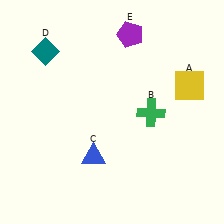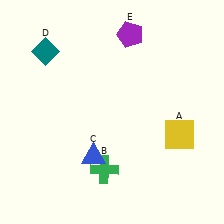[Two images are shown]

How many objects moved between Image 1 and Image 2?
2 objects moved between the two images.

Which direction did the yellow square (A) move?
The yellow square (A) moved down.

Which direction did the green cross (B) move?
The green cross (B) moved down.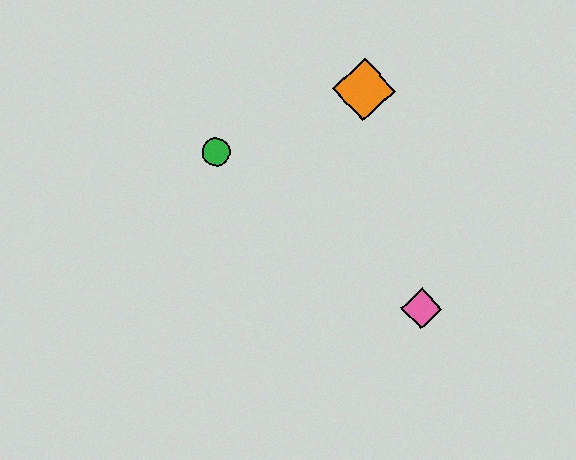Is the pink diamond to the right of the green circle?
Yes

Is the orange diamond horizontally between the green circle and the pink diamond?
Yes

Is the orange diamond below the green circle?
No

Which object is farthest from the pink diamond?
The green circle is farthest from the pink diamond.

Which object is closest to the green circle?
The orange diamond is closest to the green circle.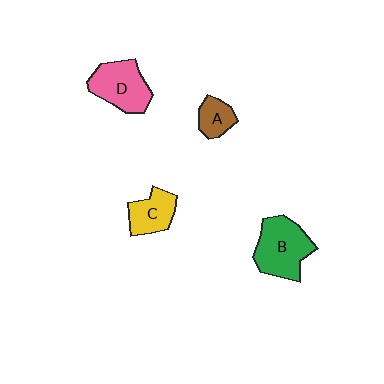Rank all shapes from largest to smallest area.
From largest to smallest: B (green), D (pink), C (yellow), A (brown).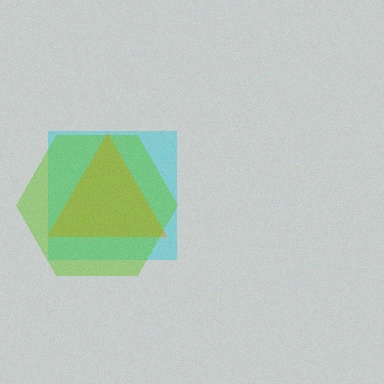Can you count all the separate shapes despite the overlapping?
Yes, there are 3 separate shapes.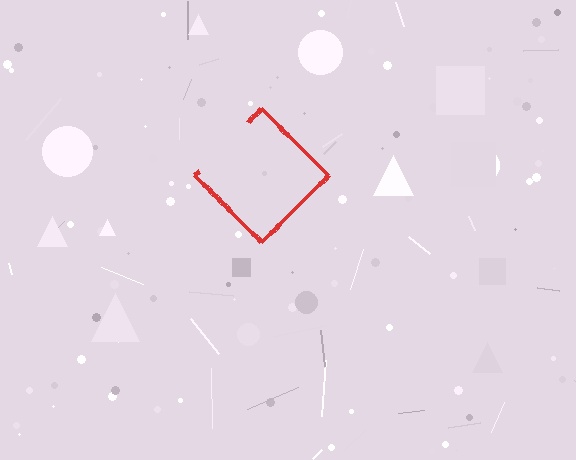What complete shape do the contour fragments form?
The contour fragments form a diamond.